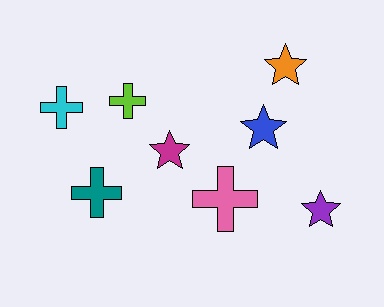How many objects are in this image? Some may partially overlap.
There are 8 objects.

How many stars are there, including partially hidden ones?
There are 4 stars.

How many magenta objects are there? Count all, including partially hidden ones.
There is 1 magenta object.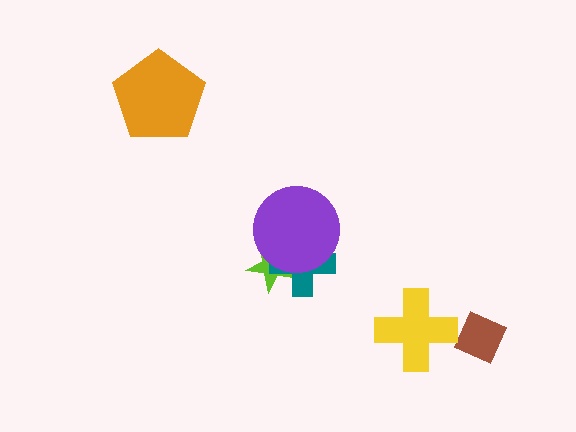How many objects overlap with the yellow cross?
0 objects overlap with the yellow cross.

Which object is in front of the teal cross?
The purple circle is in front of the teal cross.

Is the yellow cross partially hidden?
No, no other shape covers it.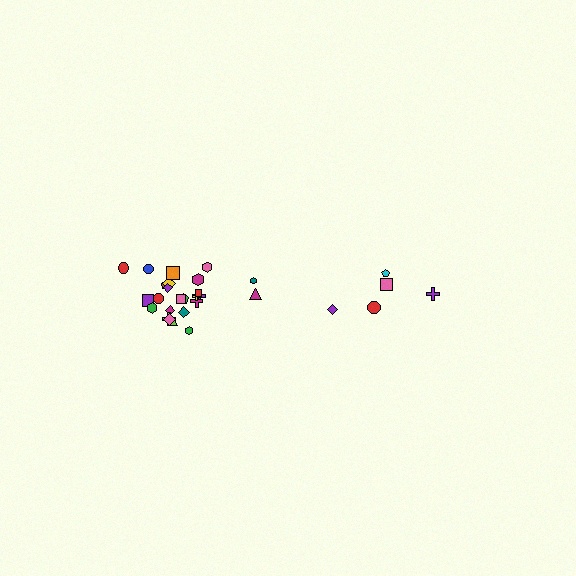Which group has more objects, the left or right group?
The left group.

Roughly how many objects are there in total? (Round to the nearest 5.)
Roughly 30 objects in total.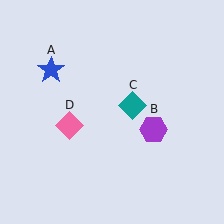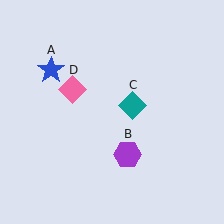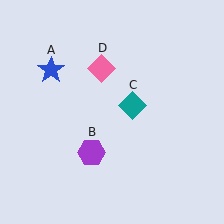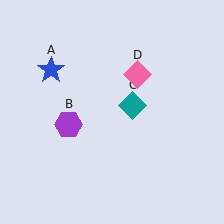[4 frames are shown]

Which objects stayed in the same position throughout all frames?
Blue star (object A) and teal diamond (object C) remained stationary.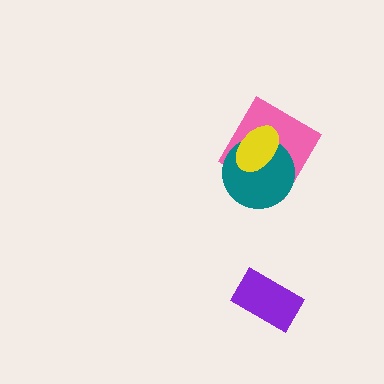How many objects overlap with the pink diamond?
2 objects overlap with the pink diamond.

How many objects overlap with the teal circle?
2 objects overlap with the teal circle.